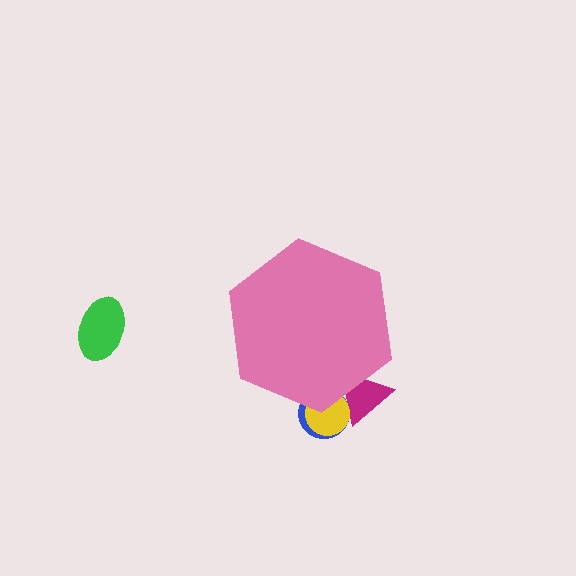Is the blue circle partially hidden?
Yes, the blue circle is partially hidden behind the pink hexagon.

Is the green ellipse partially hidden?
No, the green ellipse is fully visible.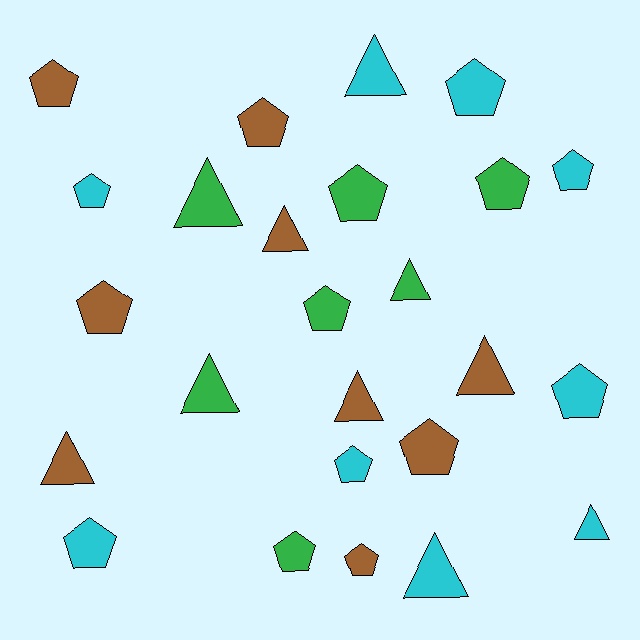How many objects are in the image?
There are 25 objects.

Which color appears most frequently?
Brown, with 9 objects.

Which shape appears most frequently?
Pentagon, with 15 objects.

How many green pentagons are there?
There are 4 green pentagons.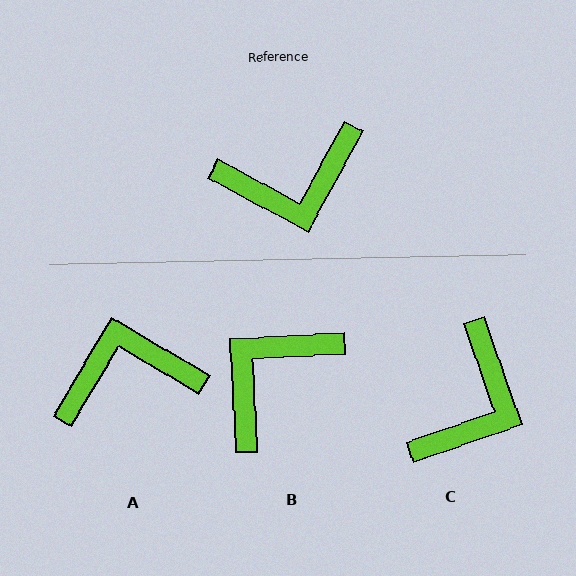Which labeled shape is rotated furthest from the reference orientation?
A, about 178 degrees away.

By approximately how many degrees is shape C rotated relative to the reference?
Approximately 48 degrees counter-clockwise.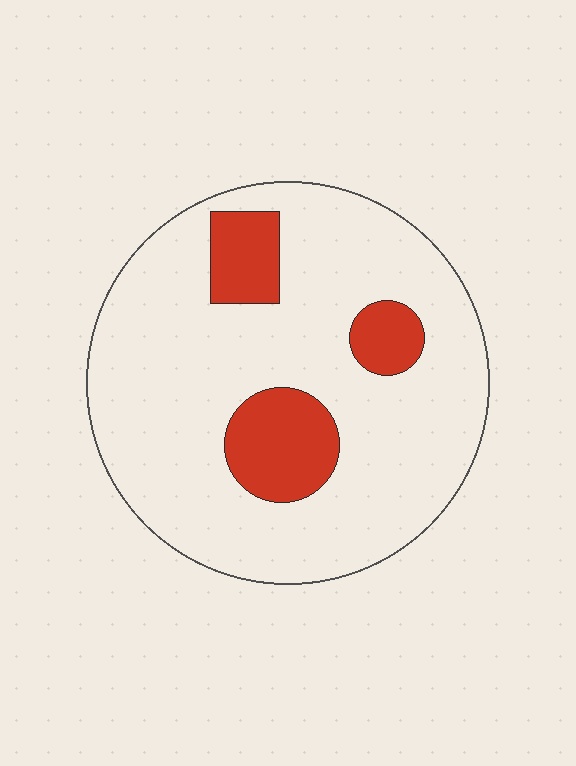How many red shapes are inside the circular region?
3.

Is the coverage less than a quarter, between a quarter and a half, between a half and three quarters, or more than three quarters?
Less than a quarter.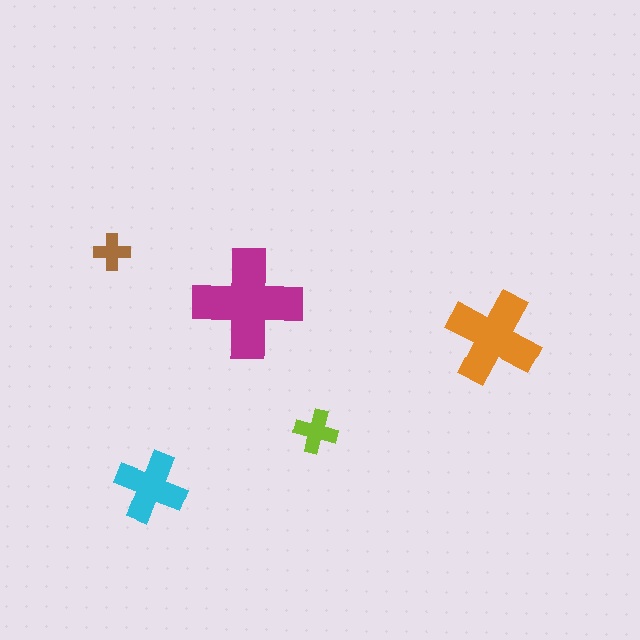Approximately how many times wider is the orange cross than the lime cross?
About 2 times wider.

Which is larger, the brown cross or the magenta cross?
The magenta one.